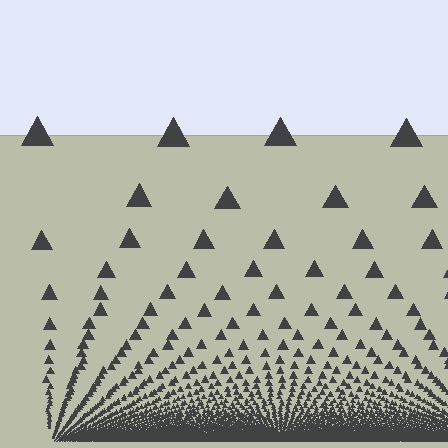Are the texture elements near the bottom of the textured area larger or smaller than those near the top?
Smaller. The gradient is inverted — elements near the bottom are smaller and denser.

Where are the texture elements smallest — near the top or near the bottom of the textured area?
Near the bottom.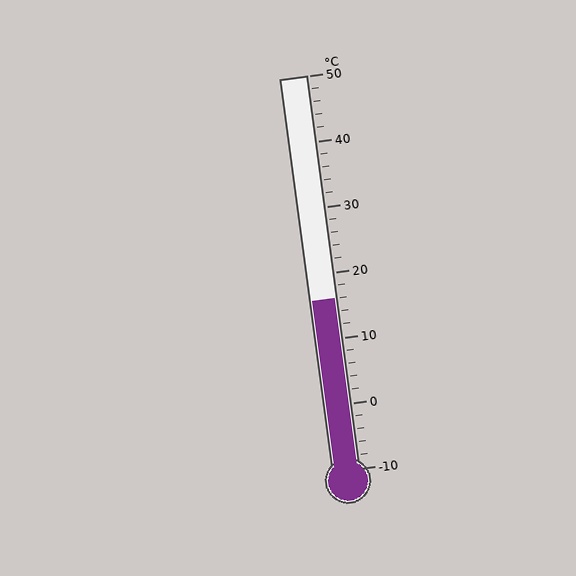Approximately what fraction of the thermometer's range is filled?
The thermometer is filled to approximately 45% of its range.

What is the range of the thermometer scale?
The thermometer scale ranges from -10°C to 50°C.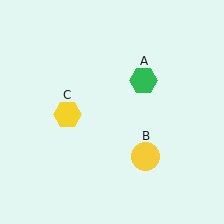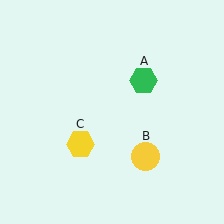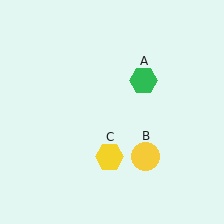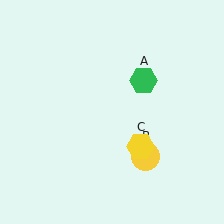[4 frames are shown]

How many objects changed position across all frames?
1 object changed position: yellow hexagon (object C).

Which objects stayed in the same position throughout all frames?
Green hexagon (object A) and yellow circle (object B) remained stationary.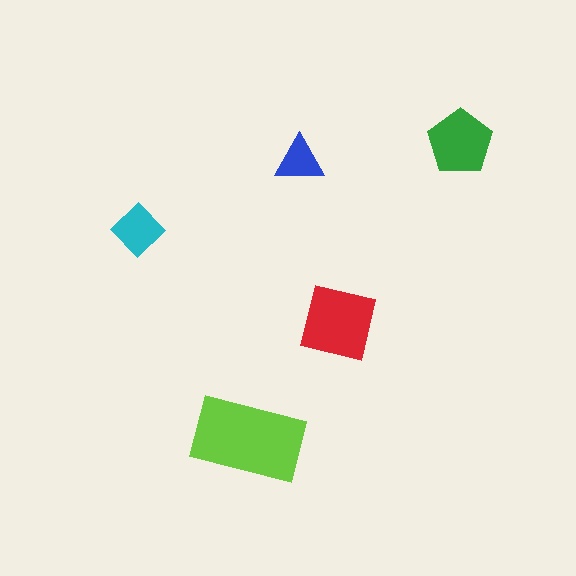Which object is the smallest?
The blue triangle.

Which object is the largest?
The lime rectangle.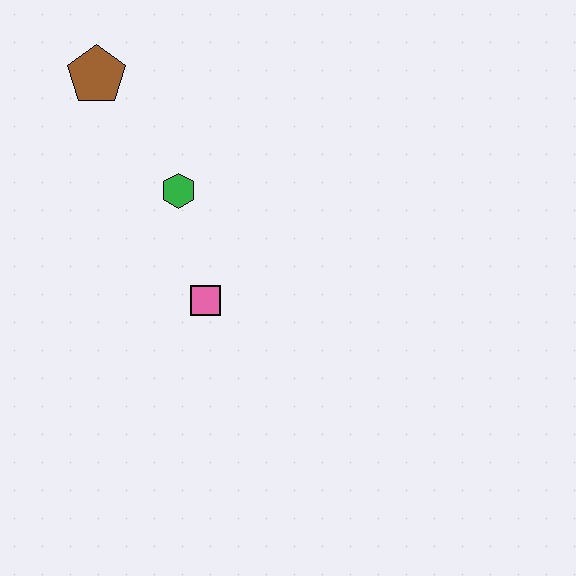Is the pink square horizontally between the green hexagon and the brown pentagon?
No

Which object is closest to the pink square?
The green hexagon is closest to the pink square.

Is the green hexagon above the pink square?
Yes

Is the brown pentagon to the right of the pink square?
No